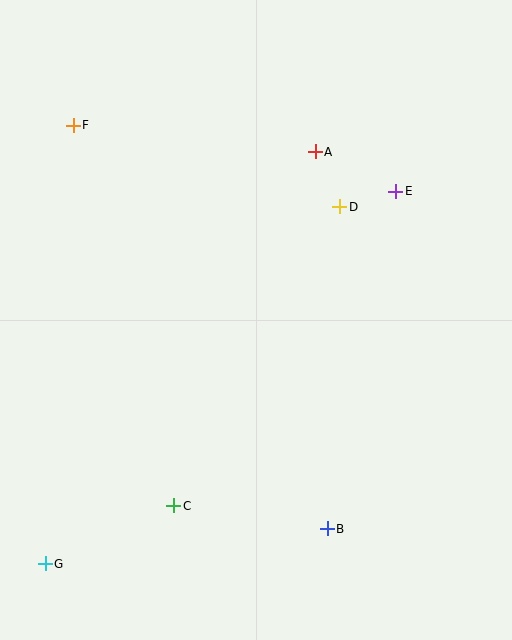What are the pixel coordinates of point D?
Point D is at (340, 207).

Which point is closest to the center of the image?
Point D at (340, 207) is closest to the center.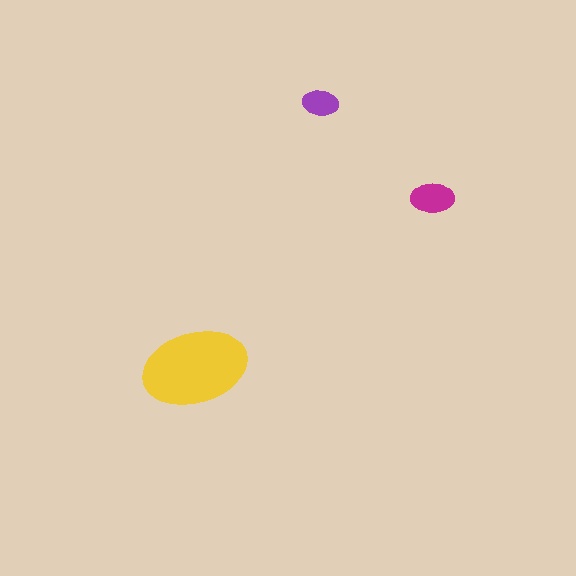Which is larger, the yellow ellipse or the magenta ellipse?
The yellow one.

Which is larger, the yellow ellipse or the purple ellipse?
The yellow one.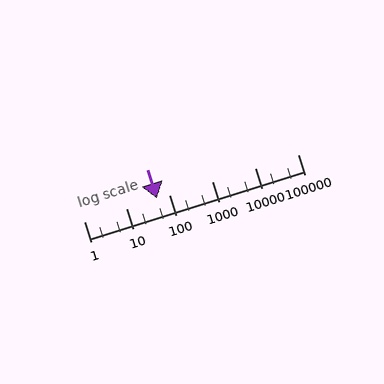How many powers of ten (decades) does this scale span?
The scale spans 5 decades, from 1 to 100000.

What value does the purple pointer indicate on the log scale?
The pointer indicates approximately 51.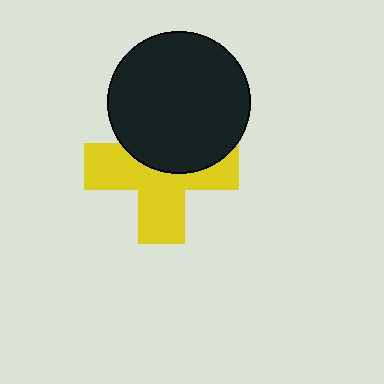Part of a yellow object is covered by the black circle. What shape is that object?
It is a cross.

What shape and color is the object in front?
The object in front is a black circle.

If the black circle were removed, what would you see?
You would see the complete yellow cross.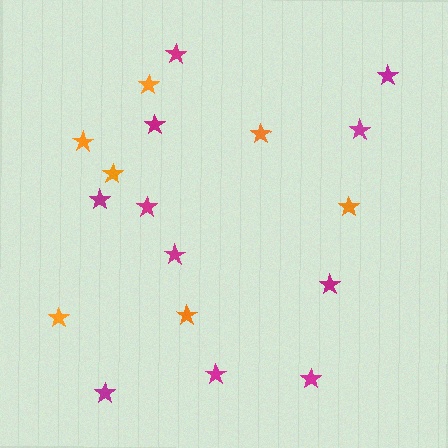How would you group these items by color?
There are 2 groups: one group of magenta stars (11) and one group of orange stars (7).